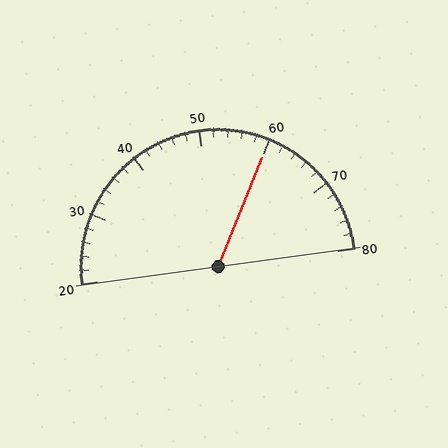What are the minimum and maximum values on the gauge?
The gauge ranges from 20 to 80.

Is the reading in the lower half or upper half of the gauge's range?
The reading is in the upper half of the range (20 to 80).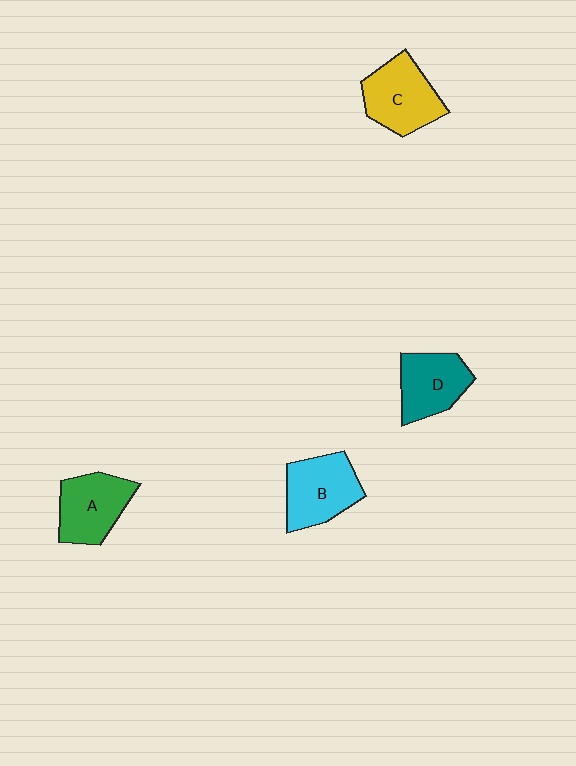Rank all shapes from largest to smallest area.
From largest to smallest: C (yellow), B (cyan), A (green), D (teal).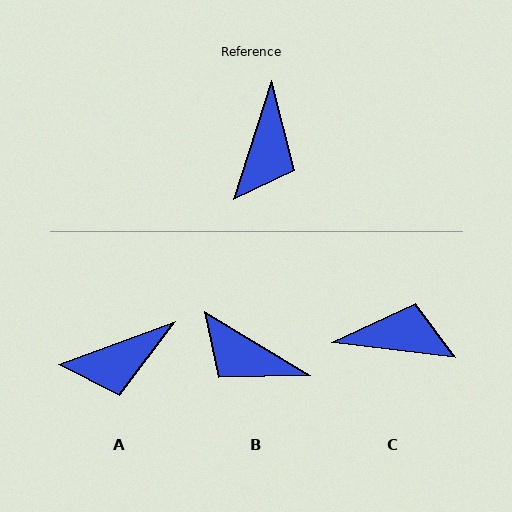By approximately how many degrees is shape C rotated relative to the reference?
Approximately 101 degrees counter-clockwise.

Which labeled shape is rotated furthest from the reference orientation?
B, about 103 degrees away.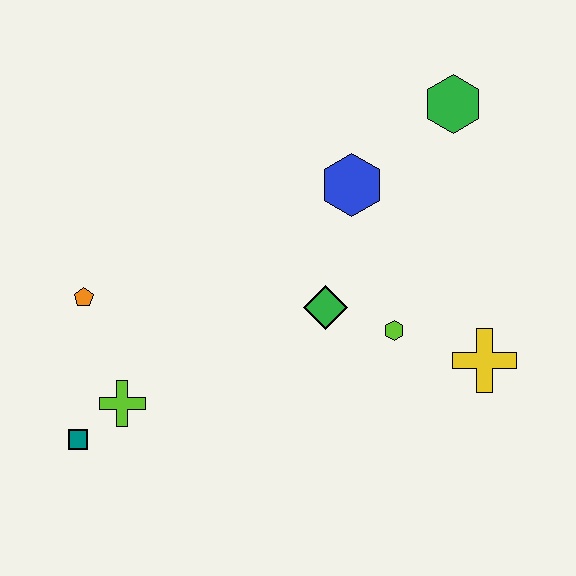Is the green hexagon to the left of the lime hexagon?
No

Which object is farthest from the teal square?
The green hexagon is farthest from the teal square.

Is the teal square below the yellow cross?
Yes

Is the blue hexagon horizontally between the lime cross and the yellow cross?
Yes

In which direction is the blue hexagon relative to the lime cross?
The blue hexagon is to the right of the lime cross.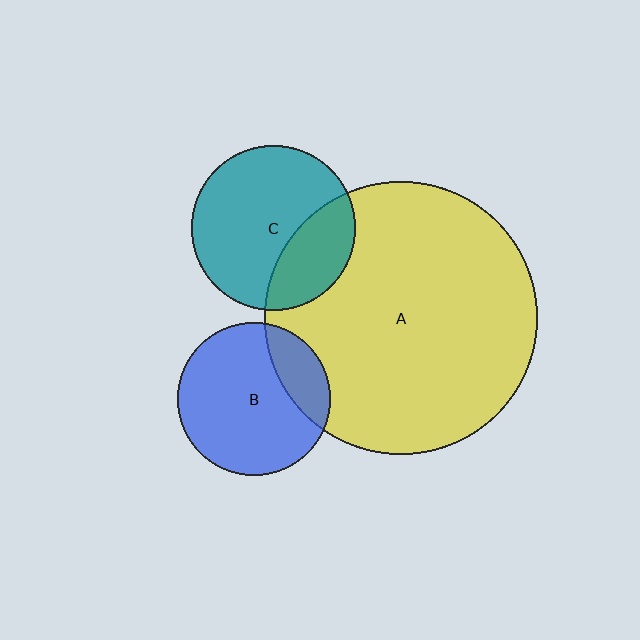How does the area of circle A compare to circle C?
Approximately 2.7 times.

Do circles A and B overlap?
Yes.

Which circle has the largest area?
Circle A (yellow).